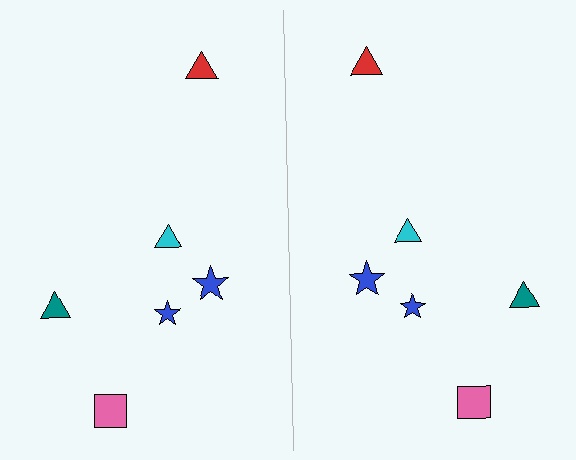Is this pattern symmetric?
Yes, this pattern has bilateral (reflection) symmetry.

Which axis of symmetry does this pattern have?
The pattern has a vertical axis of symmetry running through the center of the image.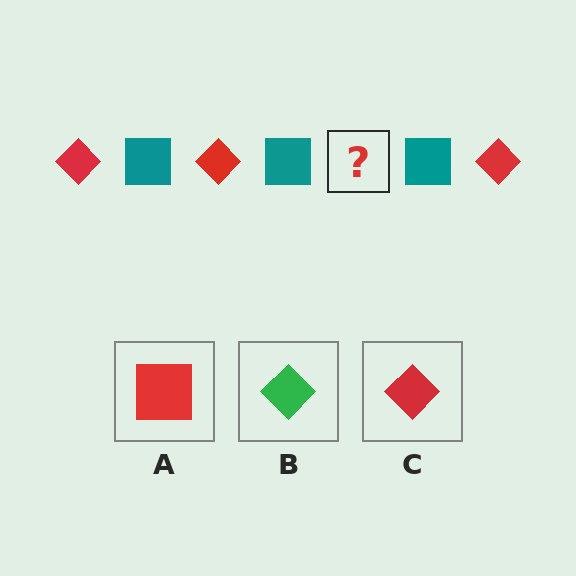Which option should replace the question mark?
Option C.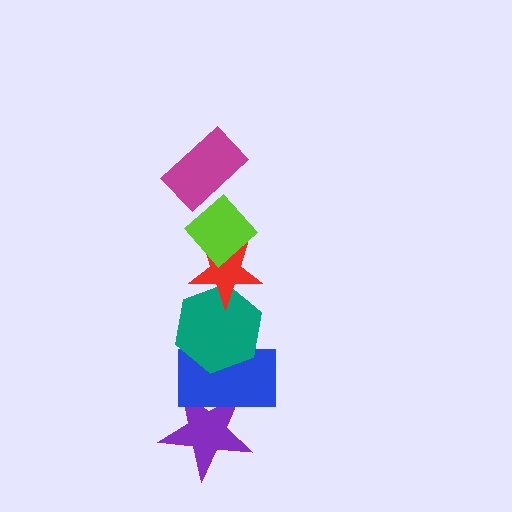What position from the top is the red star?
The red star is 3rd from the top.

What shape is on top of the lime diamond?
The magenta rectangle is on top of the lime diamond.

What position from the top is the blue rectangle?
The blue rectangle is 5th from the top.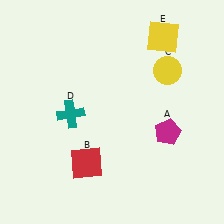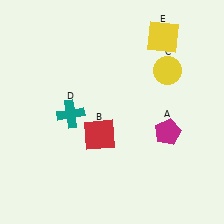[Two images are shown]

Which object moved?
The red square (B) moved up.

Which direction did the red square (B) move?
The red square (B) moved up.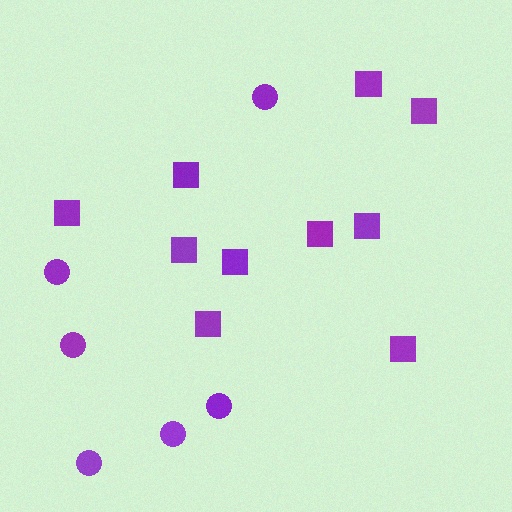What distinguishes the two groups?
There are 2 groups: one group of squares (10) and one group of circles (6).